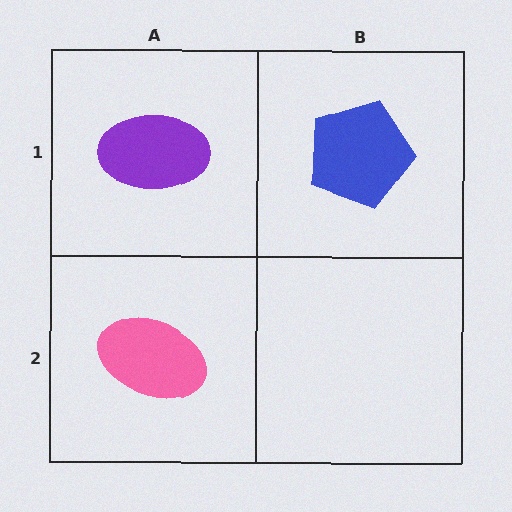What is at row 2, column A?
A pink ellipse.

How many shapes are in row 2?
1 shape.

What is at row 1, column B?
A blue pentagon.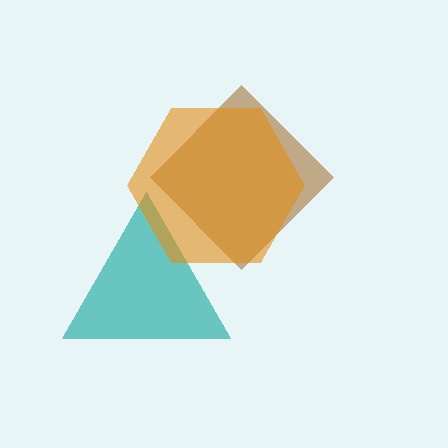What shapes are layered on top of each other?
The layered shapes are: a brown diamond, a teal triangle, an orange hexagon.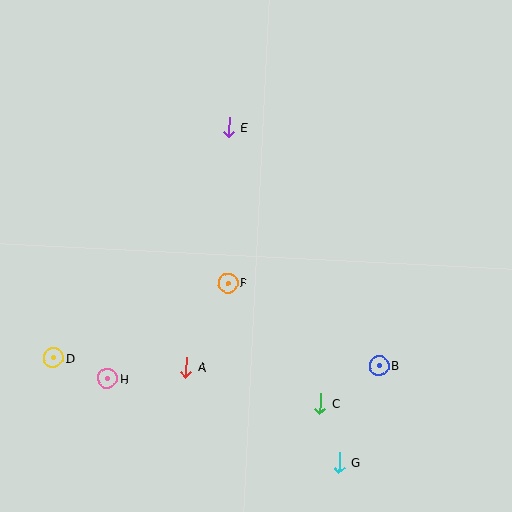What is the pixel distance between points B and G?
The distance between B and G is 105 pixels.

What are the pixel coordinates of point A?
Point A is at (186, 367).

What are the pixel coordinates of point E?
Point E is at (229, 127).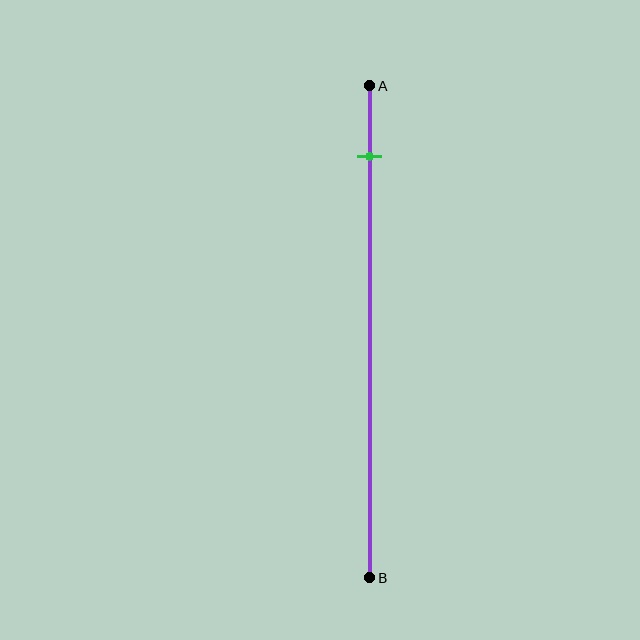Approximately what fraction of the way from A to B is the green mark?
The green mark is approximately 15% of the way from A to B.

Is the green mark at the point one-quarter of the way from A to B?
No, the mark is at about 15% from A, not at the 25% one-quarter point.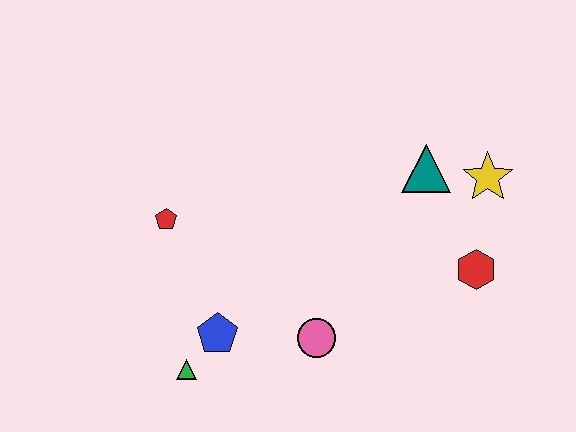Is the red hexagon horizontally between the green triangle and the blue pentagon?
No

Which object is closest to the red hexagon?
The yellow star is closest to the red hexagon.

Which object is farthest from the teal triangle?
The green triangle is farthest from the teal triangle.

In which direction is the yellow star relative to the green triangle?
The yellow star is to the right of the green triangle.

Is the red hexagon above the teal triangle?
No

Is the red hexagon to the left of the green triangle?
No